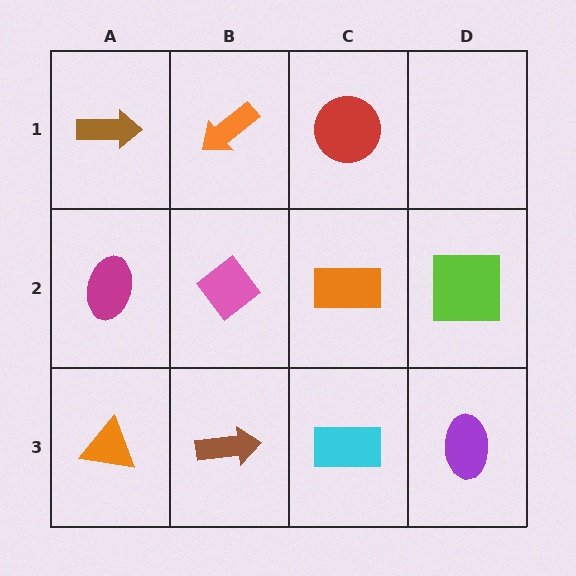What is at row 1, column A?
A brown arrow.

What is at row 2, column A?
A magenta ellipse.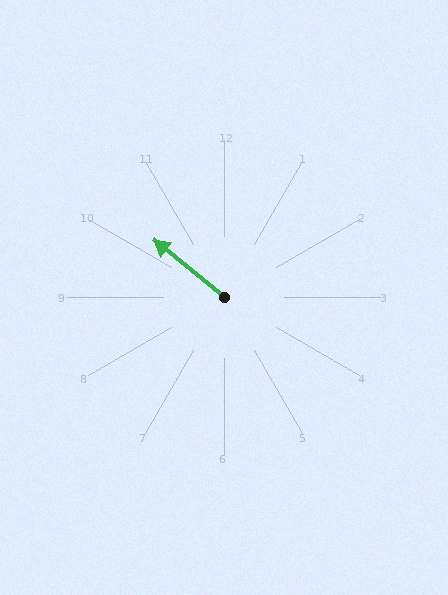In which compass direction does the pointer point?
Northwest.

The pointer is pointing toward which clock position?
Roughly 10 o'clock.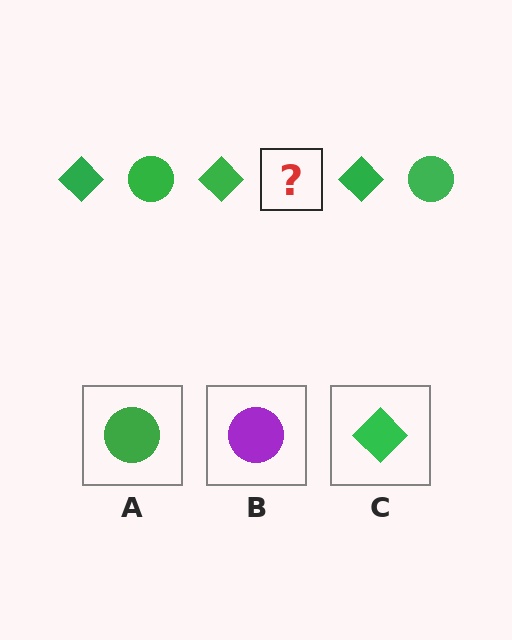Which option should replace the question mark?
Option A.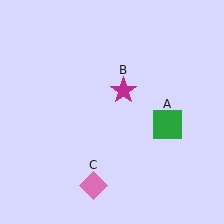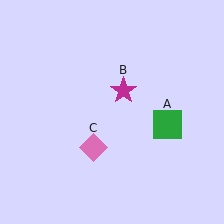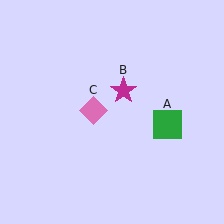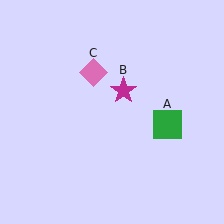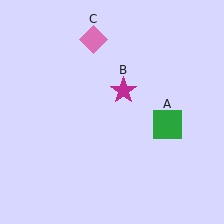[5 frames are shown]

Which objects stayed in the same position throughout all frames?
Green square (object A) and magenta star (object B) remained stationary.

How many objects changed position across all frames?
1 object changed position: pink diamond (object C).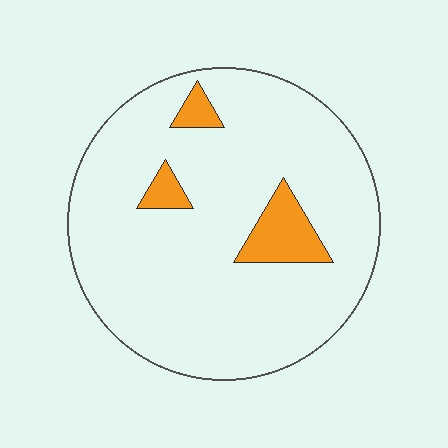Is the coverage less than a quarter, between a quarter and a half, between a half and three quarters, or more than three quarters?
Less than a quarter.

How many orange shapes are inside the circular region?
3.